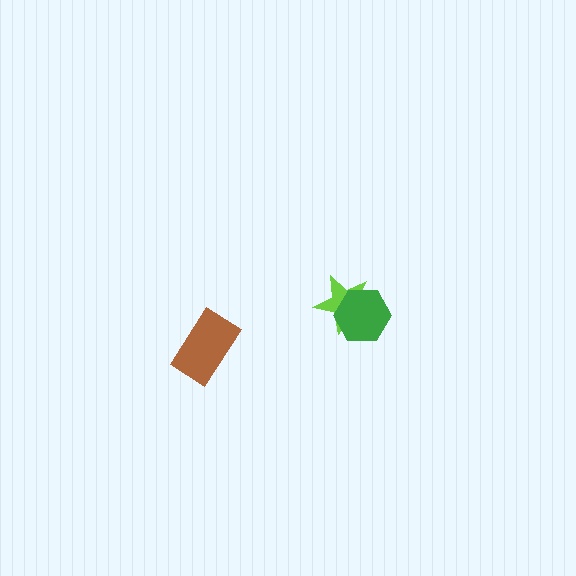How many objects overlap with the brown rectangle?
0 objects overlap with the brown rectangle.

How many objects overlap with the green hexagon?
1 object overlaps with the green hexagon.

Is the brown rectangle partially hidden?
No, no other shape covers it.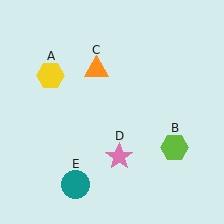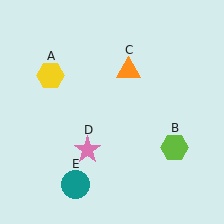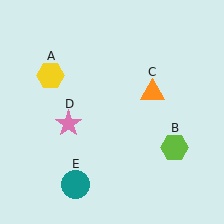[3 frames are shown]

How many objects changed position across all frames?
2 objects changed position: orange triangle (object C), pink star (object D).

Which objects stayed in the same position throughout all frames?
Yellow hexagon (object A) and lime hexagon (object B) and teal circle (object E) remained stationary.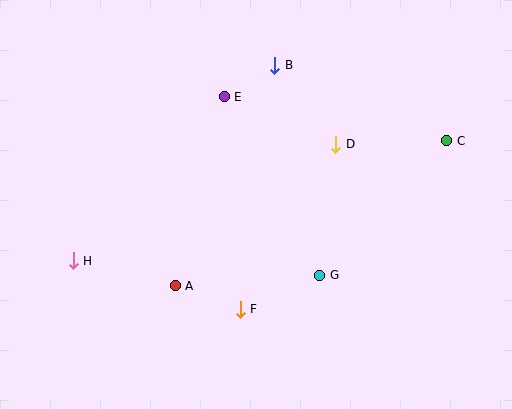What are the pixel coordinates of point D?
Point D is at (336, 144).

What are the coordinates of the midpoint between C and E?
The midpoint between C and E is at (336, 119).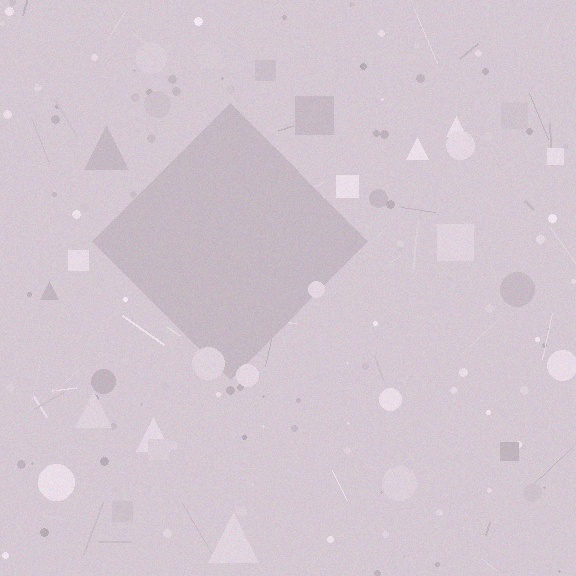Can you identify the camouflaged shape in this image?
The camouflaged shape is a diamond.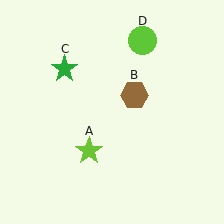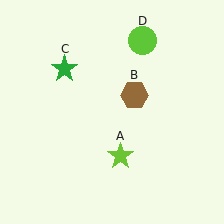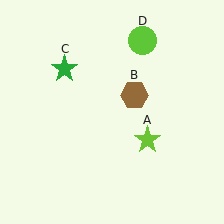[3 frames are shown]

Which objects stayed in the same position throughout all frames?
Brown hexagon (object B) and green star (object C) and lime circle (object D) remained stationary.